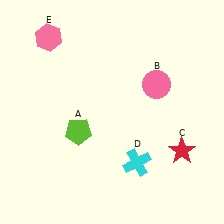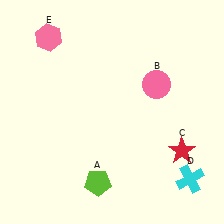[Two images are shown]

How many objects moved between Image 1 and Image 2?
2 objects moved between the two images.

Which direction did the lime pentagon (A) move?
The lime pentagon (A) moved down.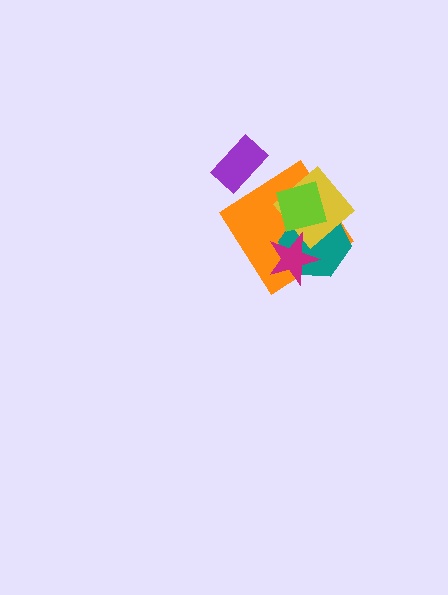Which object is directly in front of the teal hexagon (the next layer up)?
The yellow diamond is directly in front of the teal hexagon.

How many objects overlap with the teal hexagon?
4 objects overlap with the teal hexagon.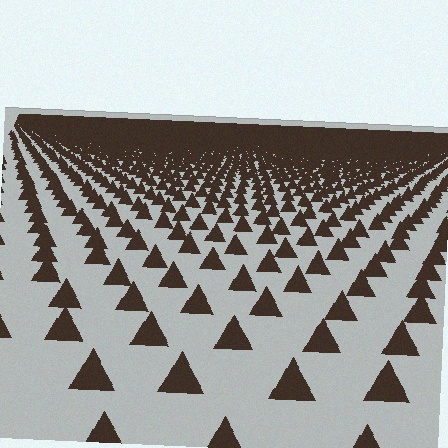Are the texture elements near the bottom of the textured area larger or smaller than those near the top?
Larger. Near the bottom, elements are closer to the viewer and appear at a bigger on-screen size.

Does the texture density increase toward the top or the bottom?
Density increases toward the top.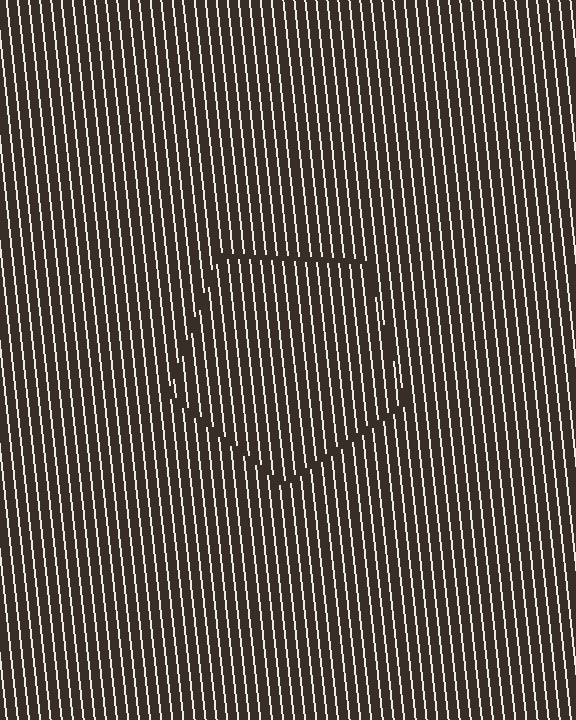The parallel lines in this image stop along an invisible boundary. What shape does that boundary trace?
An illusory pentagon. The interior of the shape contains the same grating, shifted by half a period — the contour is defined by the phase discontinuity where line-ends from the inner and outer gratings abut.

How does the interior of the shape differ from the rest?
The interior of the shape contains the same grating, shifted by half a period — the contour is defined by the phase discontinuity where line-ends from the inner and outer gratings abut.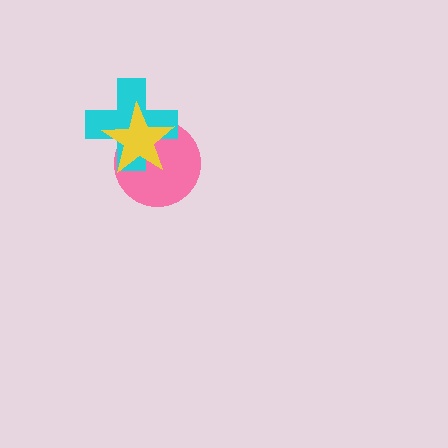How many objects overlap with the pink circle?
2 objects overlap with the pink circle.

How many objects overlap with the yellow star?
2 objects overlap with the yellow star.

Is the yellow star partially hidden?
No, no other shape covers it.